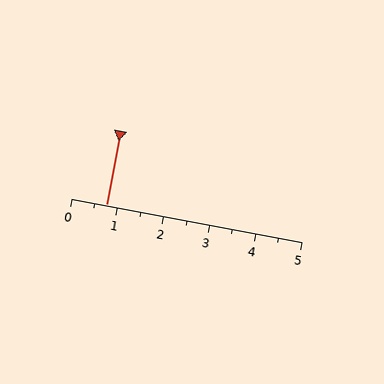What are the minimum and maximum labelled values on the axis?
The axis runs from 0 to 5.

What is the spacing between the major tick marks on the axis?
The major ticks are spaced 1 apart.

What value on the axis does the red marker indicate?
The marker indicates approximately 0.8.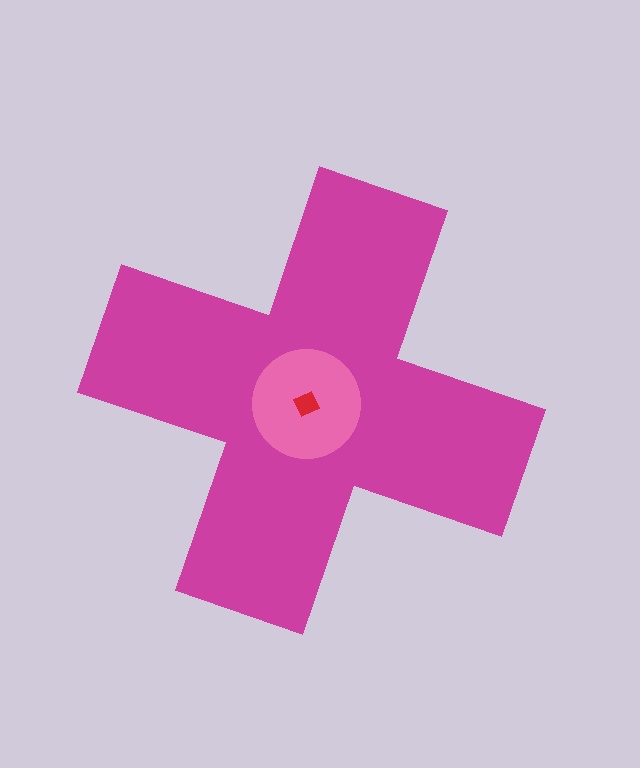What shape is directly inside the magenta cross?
The pink circle.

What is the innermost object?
The red diamond.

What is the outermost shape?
The magenta cross.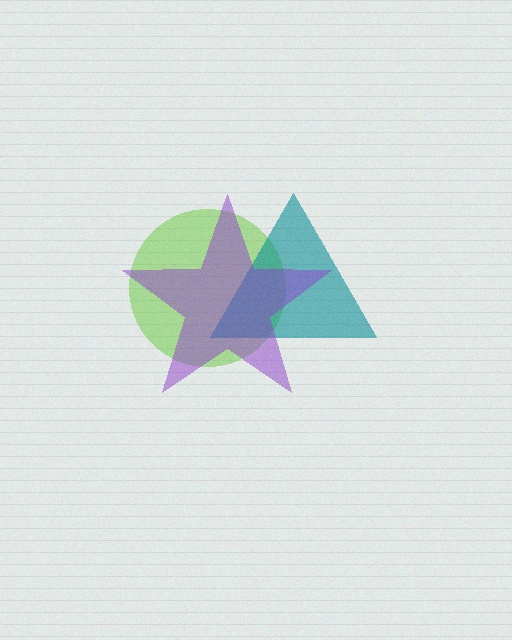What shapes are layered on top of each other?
The layered shapes are: a lime circle, a teal triangle, a purple star.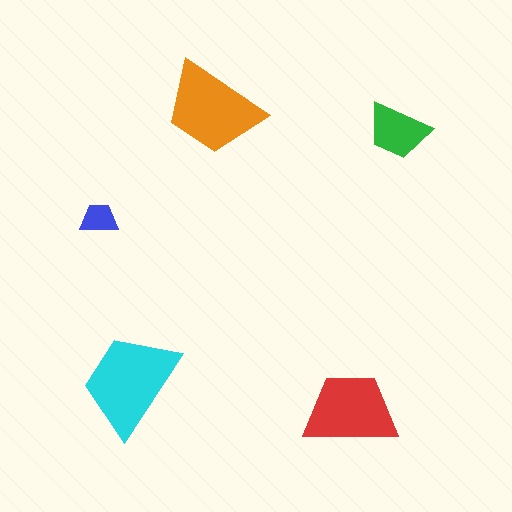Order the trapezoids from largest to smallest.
the cyan one, the orange one, the red one, the green one, the blue one.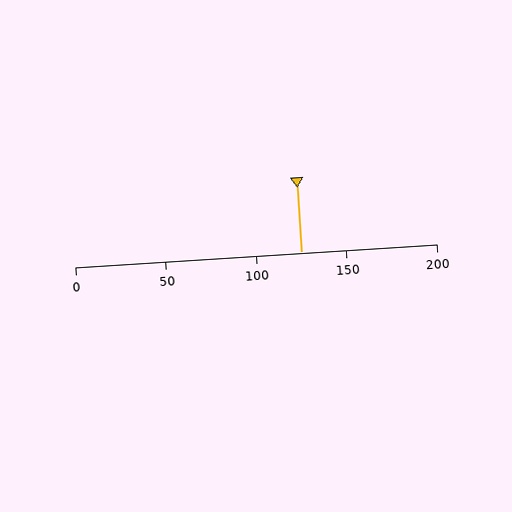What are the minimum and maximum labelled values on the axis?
The axis runs from 0 to 200.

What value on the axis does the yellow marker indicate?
The marker indicates approximately 125.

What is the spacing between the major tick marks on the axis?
The major ticks are spaced 50 apart.